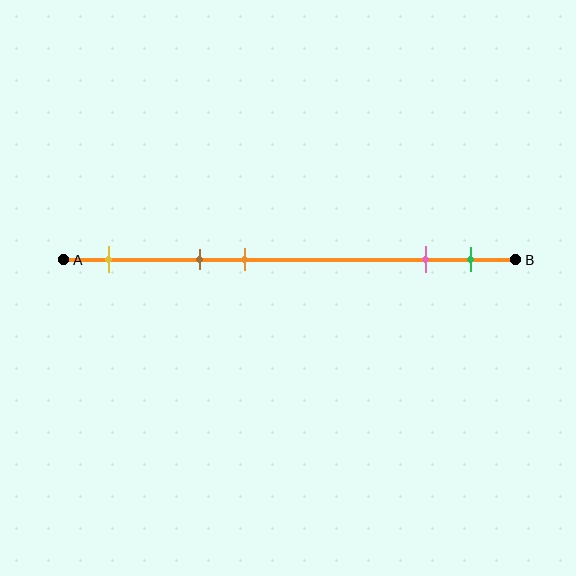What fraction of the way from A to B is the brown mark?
The brown mark is approximately 30% (0.3) of the way from A to B.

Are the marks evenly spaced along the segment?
No, the marks are not evenly spaced.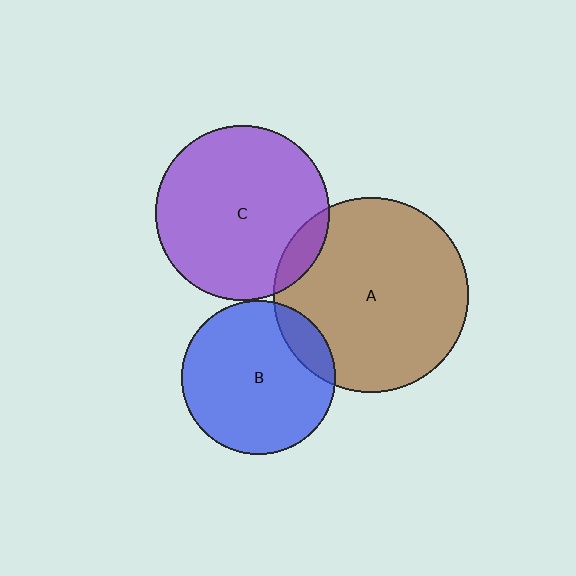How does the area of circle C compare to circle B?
Approximately 1.3 times.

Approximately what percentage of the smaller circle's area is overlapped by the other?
Approximately 15%.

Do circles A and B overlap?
Yes.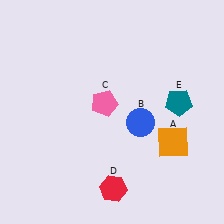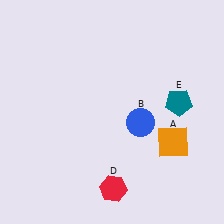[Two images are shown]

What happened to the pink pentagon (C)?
The pink pentagon (C) was removed in Image 2. It was in the top-left area of Image 1.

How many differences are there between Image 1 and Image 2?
There is 1 difference between the two images.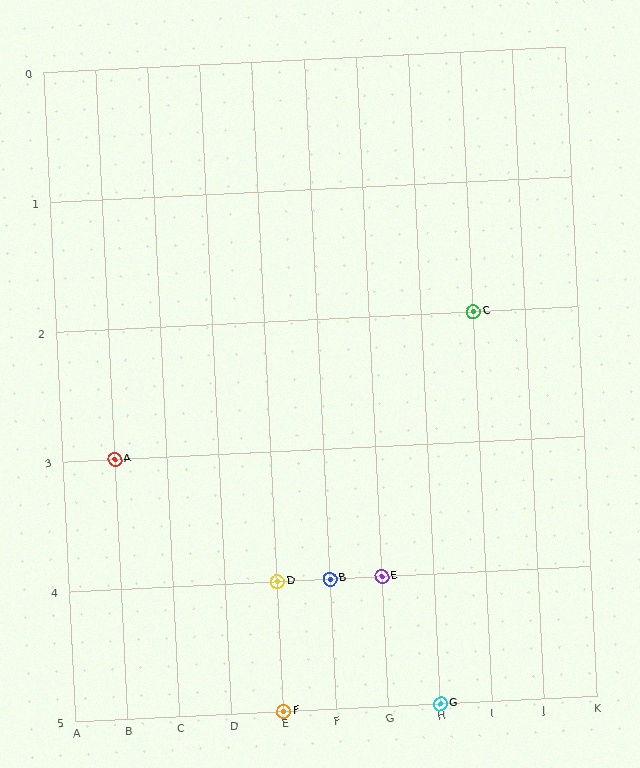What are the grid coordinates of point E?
Point E is at grid coordinates (G, 4).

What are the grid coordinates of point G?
Point G is at grid coordinates (H, 5).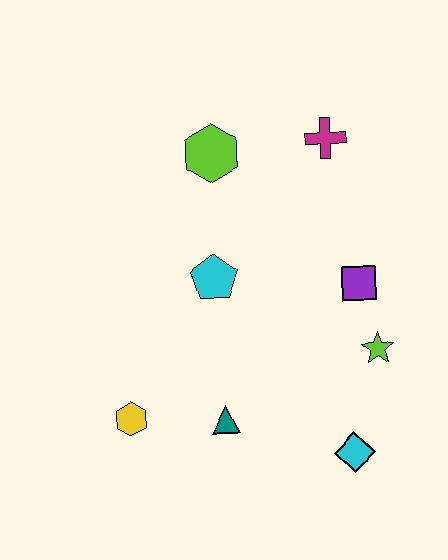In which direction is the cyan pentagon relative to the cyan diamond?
The cyan pentagon is above the cyan diamond.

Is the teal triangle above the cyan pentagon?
No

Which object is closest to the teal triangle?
The yellow hexagon is closest to the teal triangle.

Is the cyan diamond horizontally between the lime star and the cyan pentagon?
Yes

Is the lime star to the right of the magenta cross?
Yes